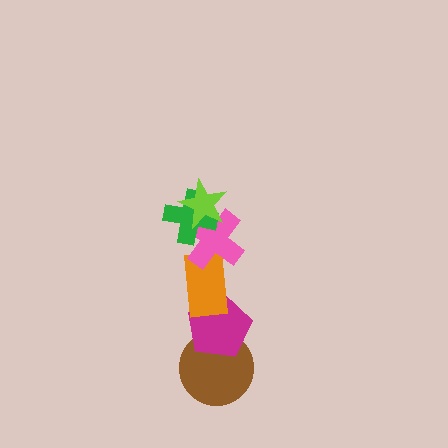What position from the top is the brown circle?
The brown circle is 6th from the top.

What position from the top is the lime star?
The lime star is 1st from the top.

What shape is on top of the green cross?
The lime star is on top of the green cross.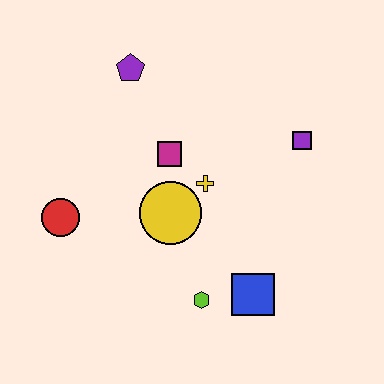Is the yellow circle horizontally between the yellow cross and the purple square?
No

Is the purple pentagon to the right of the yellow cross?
No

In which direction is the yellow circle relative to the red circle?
The yellow circle is to the right of the red circle.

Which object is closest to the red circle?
The yellow circle is closest to the red circle.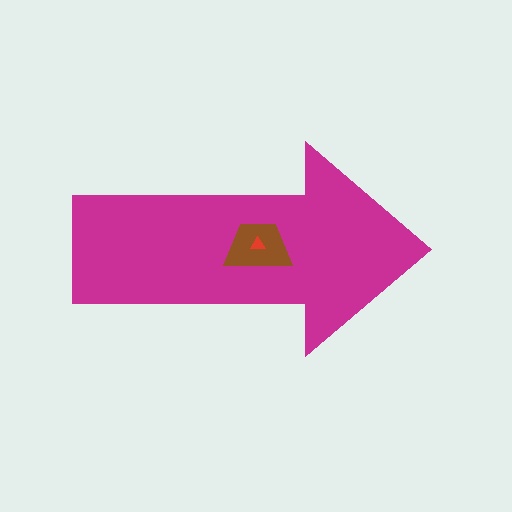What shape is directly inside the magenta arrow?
The brown trapezoid.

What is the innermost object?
The red triangle.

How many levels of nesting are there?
3.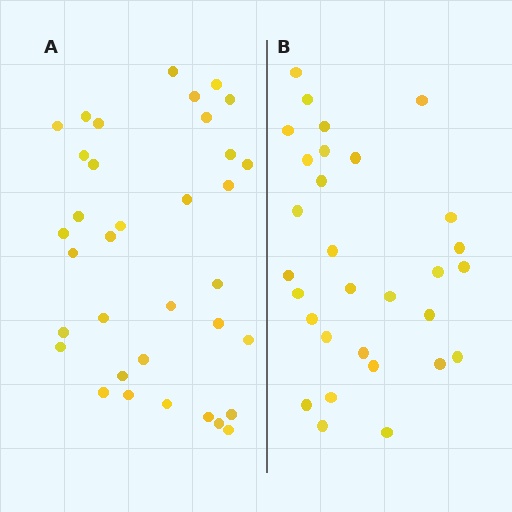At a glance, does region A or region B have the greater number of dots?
Region A (the left region) has more dots.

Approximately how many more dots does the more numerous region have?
Region A has about 5 more dots than region B.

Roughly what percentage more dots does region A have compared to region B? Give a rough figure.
About 15% more.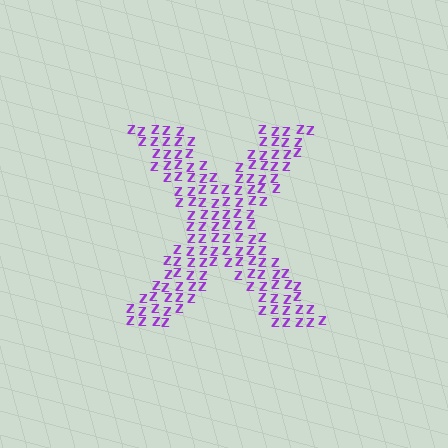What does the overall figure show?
The overall figure shows the letter X.